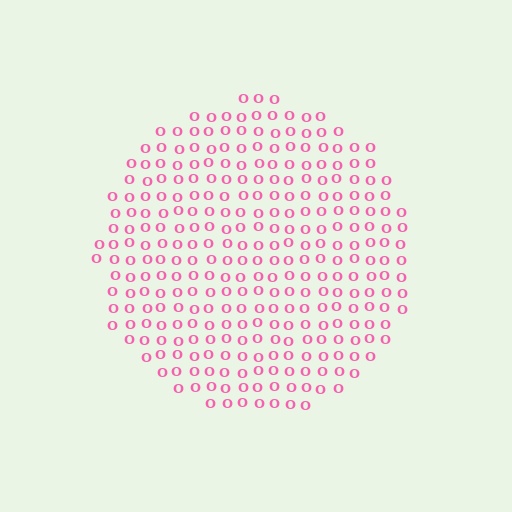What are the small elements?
The small elements are letter O's.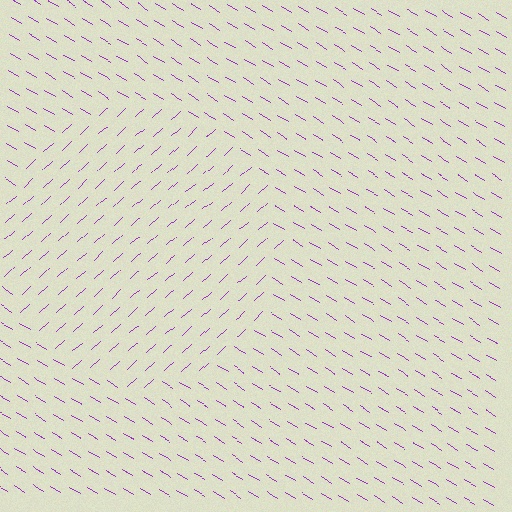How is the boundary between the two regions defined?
The boundary is defined purely by a change in line orientation (approximately 73 degrees difference). All lines are the same color and thickness.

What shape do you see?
I see a circle.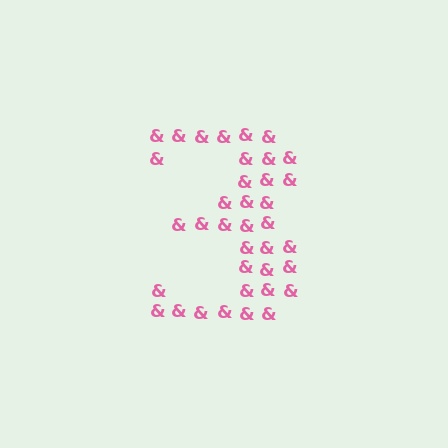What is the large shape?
The large shape is the digit 3.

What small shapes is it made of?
It is made of small ampersands.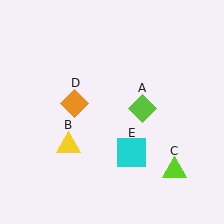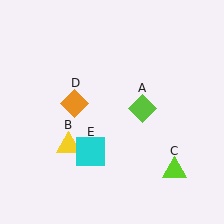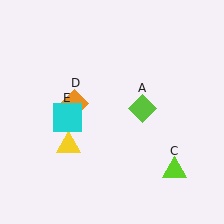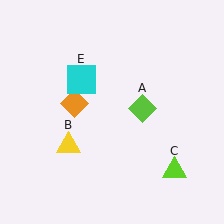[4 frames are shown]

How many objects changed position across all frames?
1 object changed position: cyan square (object E).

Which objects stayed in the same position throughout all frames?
Lime diamond (object A) and yellow triangle (object B) and lime triangle (object C) and orange diamond (object D) remained stationary.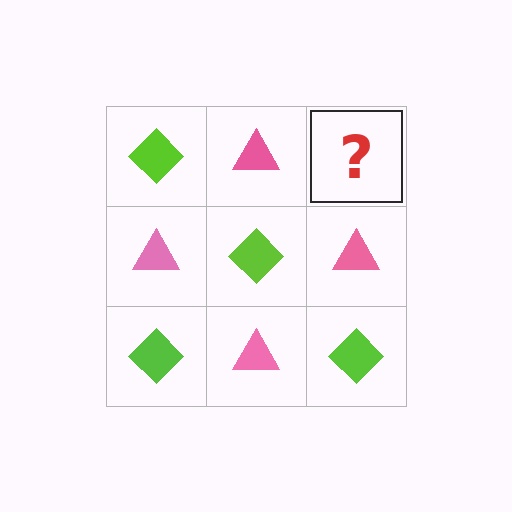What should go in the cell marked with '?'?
The missing cell should contain a lime diamond.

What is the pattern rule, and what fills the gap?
The rule is that it alternates lime diamond and pink triangle in a checkerboard pattern. The gap should be filled with a lime diamond.